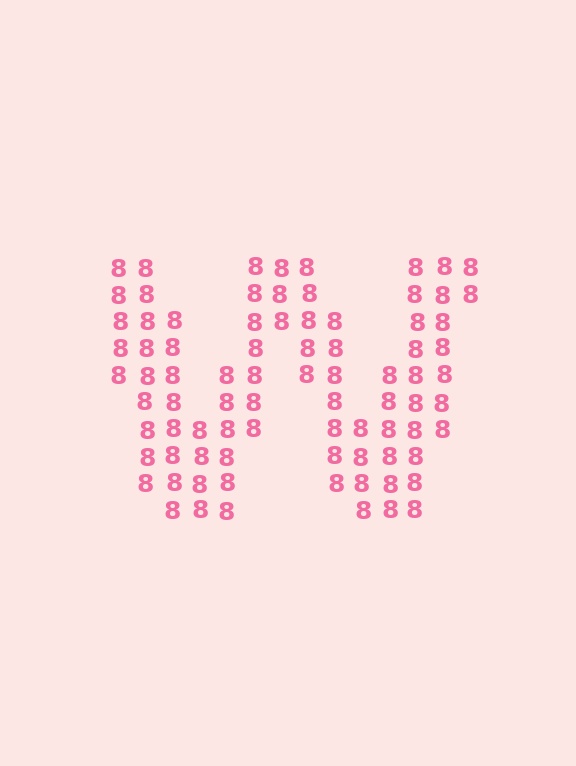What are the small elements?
The small elements are digit 8's.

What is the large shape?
The large shape is the letter W.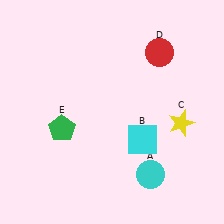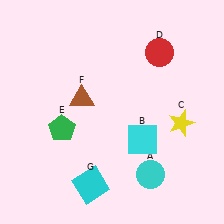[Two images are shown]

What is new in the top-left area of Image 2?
A brown triangle (F) was added in the top-left area of Image 2.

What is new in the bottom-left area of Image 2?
A cyan square (G) was added in the bottom-left area of Image 2.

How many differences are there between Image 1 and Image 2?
There are 2 differences between the two images.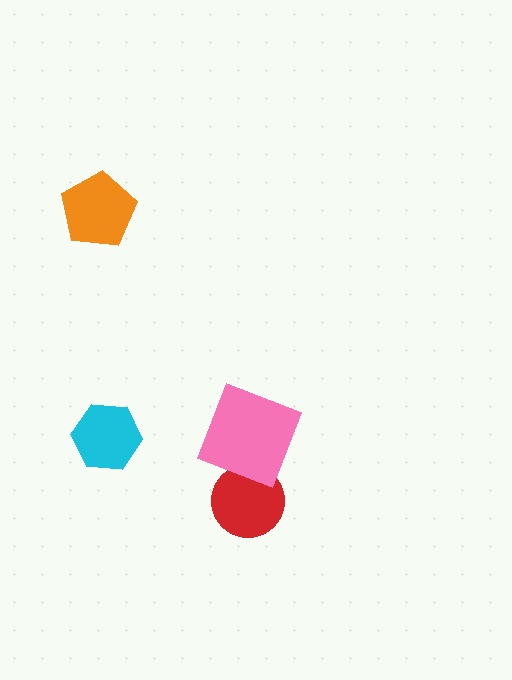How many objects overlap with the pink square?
1 object overlaps with the pink square.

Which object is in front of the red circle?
The pink square is in front of the red circle.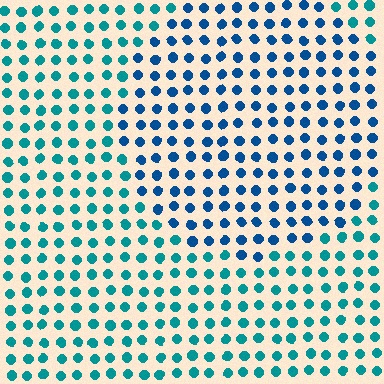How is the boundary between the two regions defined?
The boundary is defined purely by a slight shift in hue (about 29 degrees). Spacing, size, and orientation are identical on both sides.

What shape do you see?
I see a circle.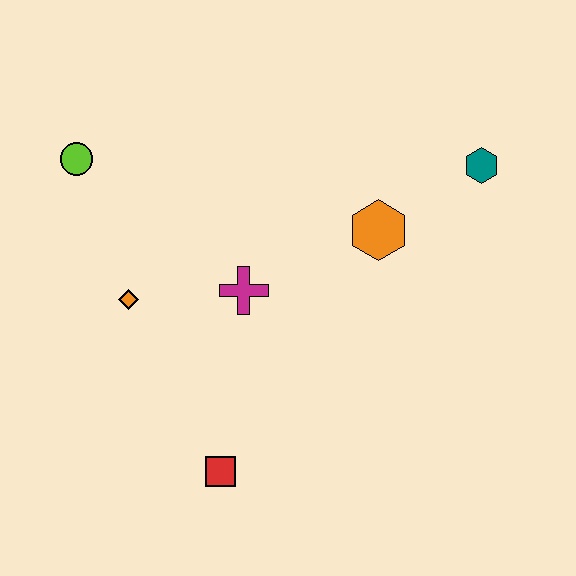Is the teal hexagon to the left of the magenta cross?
No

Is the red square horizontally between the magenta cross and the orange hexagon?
No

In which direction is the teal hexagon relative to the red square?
The teal hexagon is above the red square.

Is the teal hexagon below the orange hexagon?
No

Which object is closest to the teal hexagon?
The orange hexagon is closest to the teal hexagon.